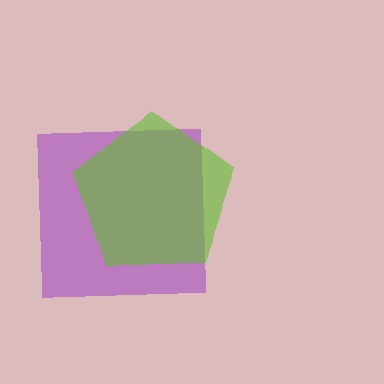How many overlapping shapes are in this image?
There are 2 overlapping shapes in the image.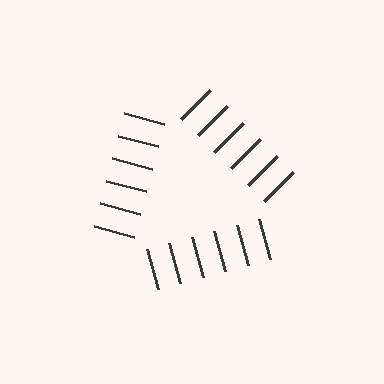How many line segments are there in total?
18 — 6 along each of the 3 edges.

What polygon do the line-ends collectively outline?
An illusory triangle — the line segments terminate on its edges but no continuous stroke is drawn.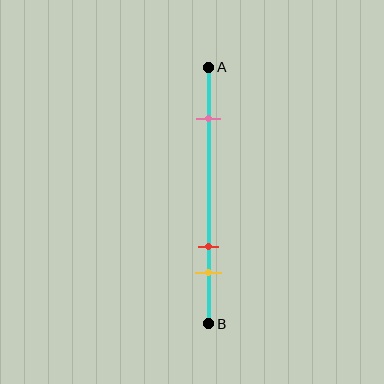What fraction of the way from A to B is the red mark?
The red mark is approximately 70% (0.7) of the way from A to B.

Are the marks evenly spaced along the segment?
No, the marks are not evenly spaced.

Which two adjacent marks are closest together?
The red and yellow marks are the closest adjacent pair.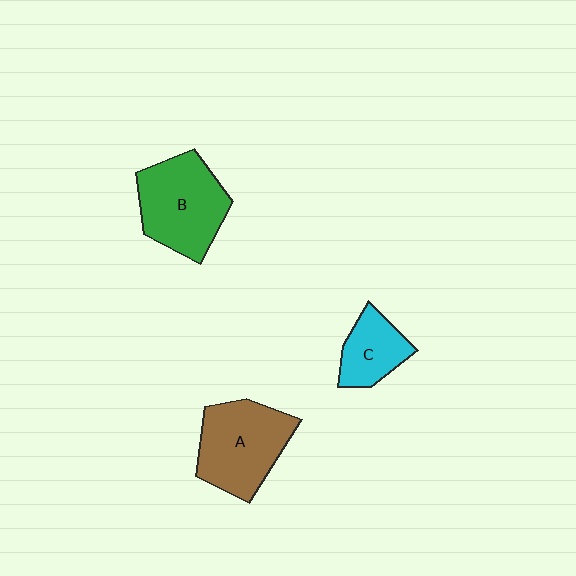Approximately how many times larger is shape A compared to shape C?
Approximately 1.8 times.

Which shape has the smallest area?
Shape C (cyan).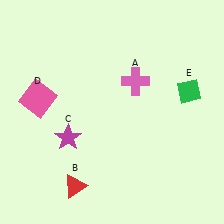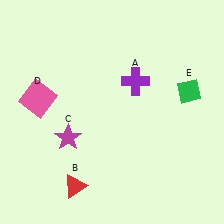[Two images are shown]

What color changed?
The cross (A) changed from pink in Image 1 to purple in Image 2.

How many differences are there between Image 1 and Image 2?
There is 1 difference between the two images.